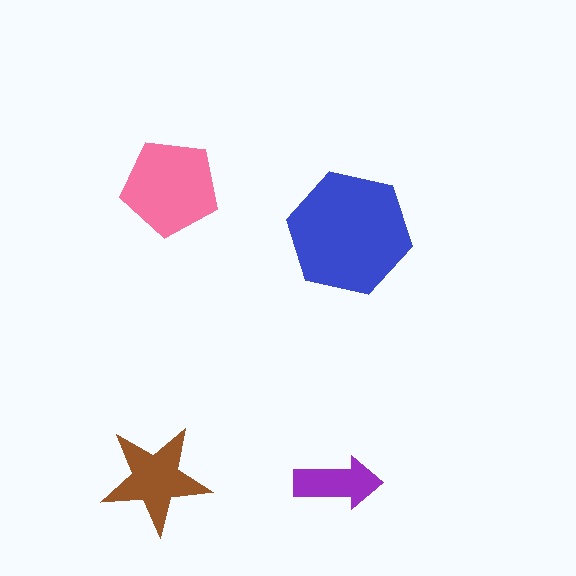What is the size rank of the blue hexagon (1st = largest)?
1st.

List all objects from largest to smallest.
The blue hexagon, the pink pentagon, the brown star, the purple arrow.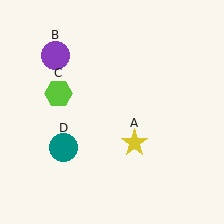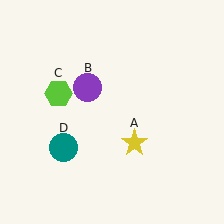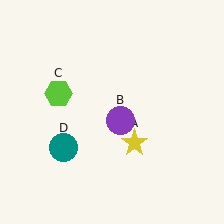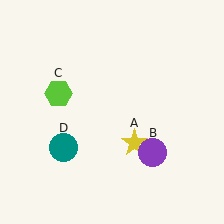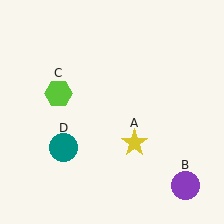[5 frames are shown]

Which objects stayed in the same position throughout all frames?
Yellow star (object A) and lime hexagon (object C) and teal circle (object D) remained stationary.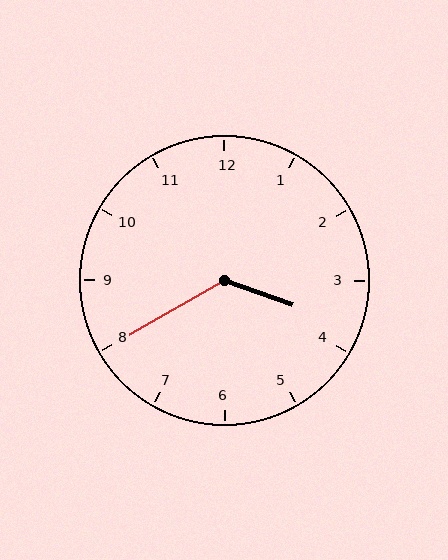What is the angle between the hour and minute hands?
Approximately 130 degrees.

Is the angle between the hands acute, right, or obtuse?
It is obtuse.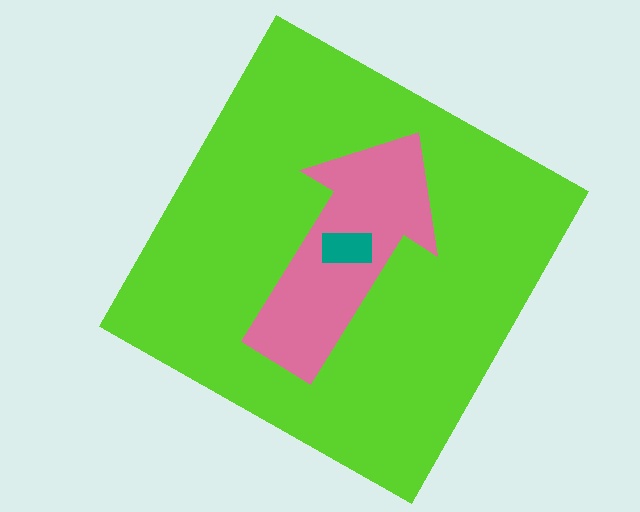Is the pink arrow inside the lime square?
Yes.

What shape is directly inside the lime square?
The pink arrow.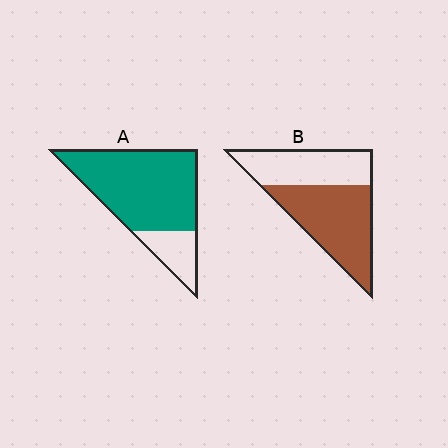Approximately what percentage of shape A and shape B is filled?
A is approximately 80% and B is approximately 60%.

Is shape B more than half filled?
Yes.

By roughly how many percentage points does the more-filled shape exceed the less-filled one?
By roughly 20 percentage points (A over B).